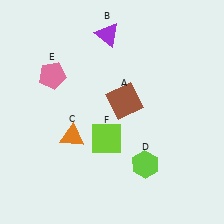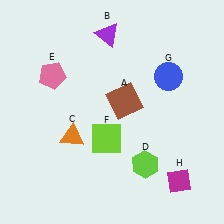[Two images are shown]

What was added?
A blue circle (G), a magenta diamond (H) were added in Image 2.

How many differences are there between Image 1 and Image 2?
There are 2 differences between the two images.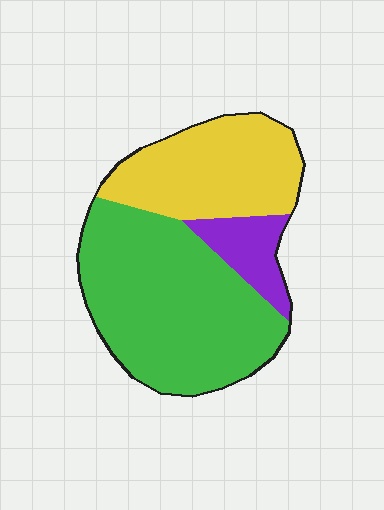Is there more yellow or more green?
Green.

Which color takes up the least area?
Purple, at roughly 10%.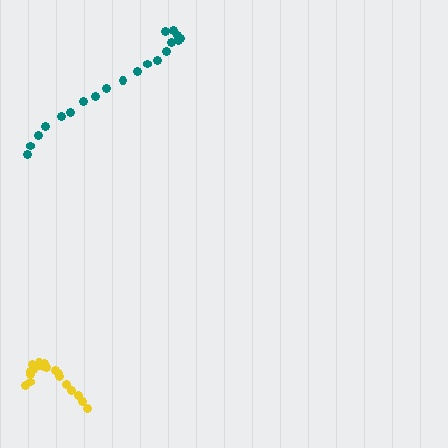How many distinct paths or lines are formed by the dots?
There are 2 distinct paths.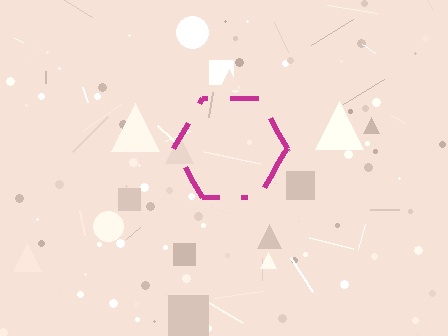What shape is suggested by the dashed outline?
The dashed outline suggests a hexagon.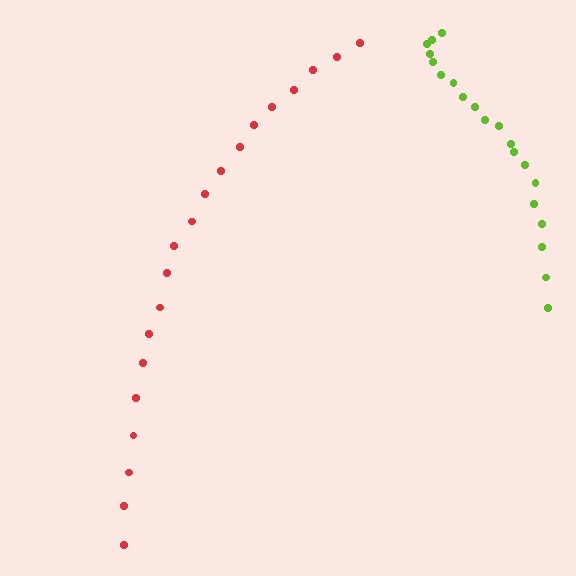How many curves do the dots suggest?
There are 2 distinct paths.